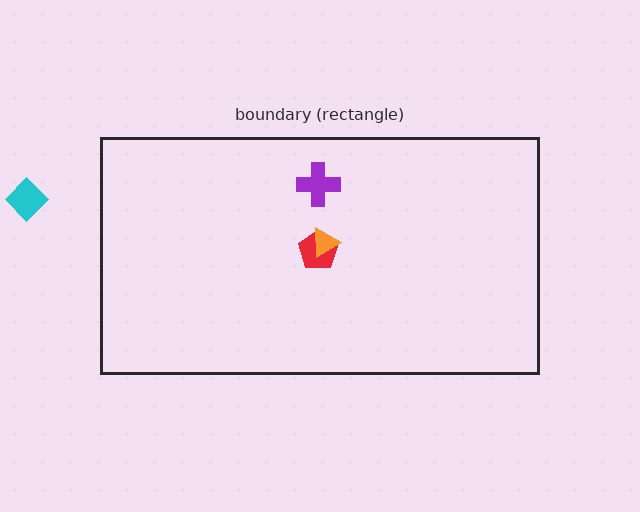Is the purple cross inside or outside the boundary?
Inside.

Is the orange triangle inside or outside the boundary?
Inside.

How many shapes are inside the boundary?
3 inside, 1 outside.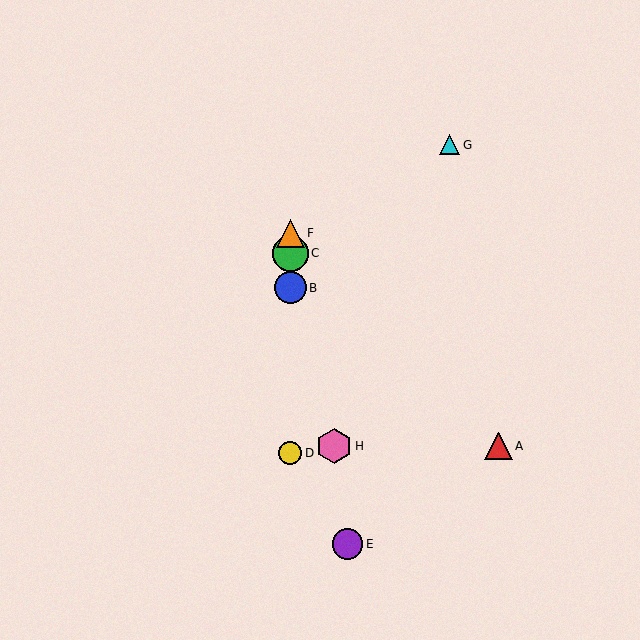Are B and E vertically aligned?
No, B is at x≈290 and E is at x≈347.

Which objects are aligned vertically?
Objects B, C, D, F are aligned vertically.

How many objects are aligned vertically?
4 objects (B, C, D, F) are aligned vertically.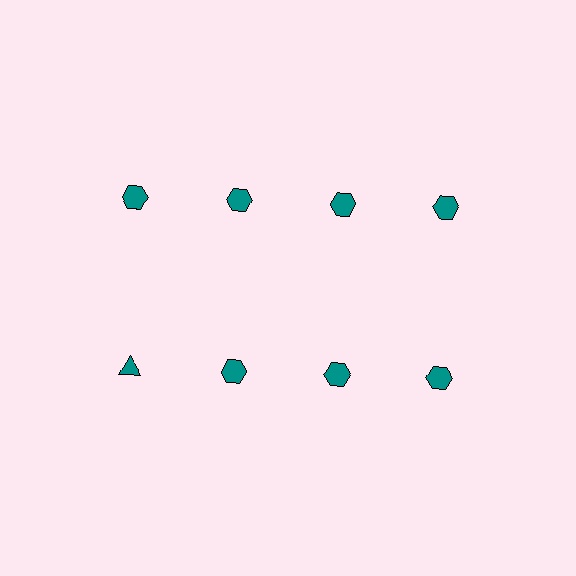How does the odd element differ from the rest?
It has a different shape: triangle instead of hexagon.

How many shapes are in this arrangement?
There are 8 shapes arranged in a grid pattern.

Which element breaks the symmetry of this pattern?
The teal triangle in the second row, leftmost column breaks the symmetry. All other shapes are teal hexagons.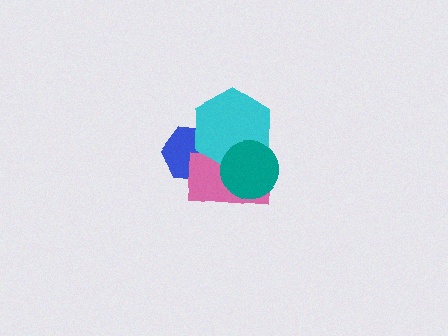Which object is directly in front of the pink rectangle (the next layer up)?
The cyan hexagon is directly in front of the pink rectangle.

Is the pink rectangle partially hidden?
Yes, it is partially covered by another shape.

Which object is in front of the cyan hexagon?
The teal circle is in front of the cyan hexagon.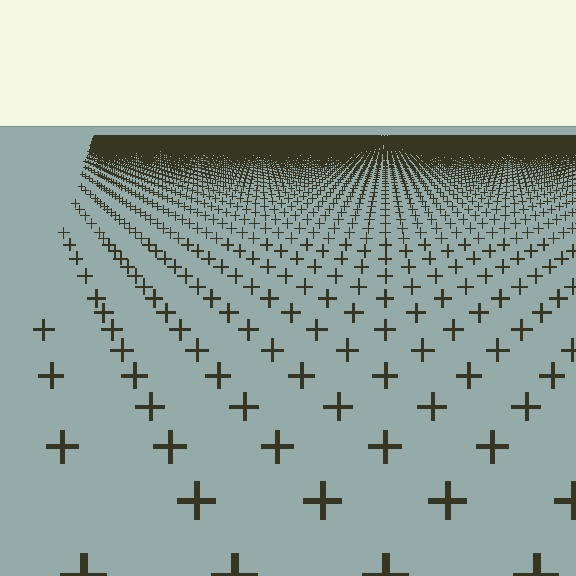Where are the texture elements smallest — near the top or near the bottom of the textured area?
Near the top.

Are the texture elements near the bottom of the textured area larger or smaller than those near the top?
Larger. Near the bottom, elements are closer to the viewer and appear at a bigger on-screen size.